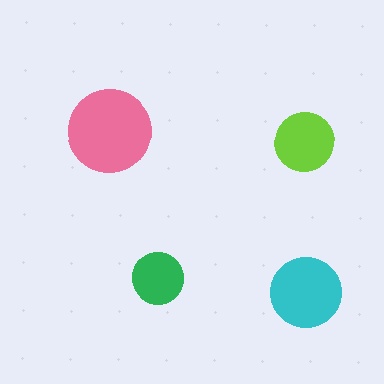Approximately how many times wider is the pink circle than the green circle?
About 1.5 times wider.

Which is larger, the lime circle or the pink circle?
The pink one.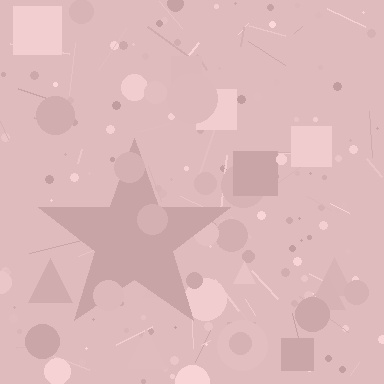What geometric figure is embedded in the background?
A star is embedded in the background.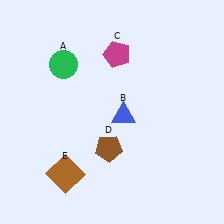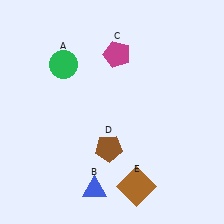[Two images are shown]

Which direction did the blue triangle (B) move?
The blue triangle (B) moved down.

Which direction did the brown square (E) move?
The brown square (E) moved right.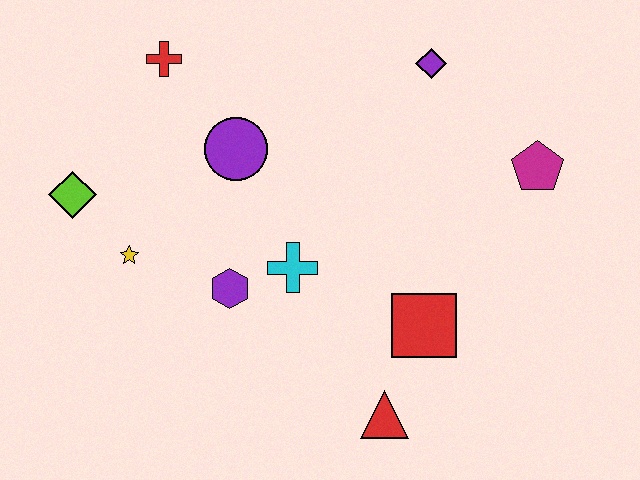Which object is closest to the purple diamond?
The magenta pentagon is closest to the purple diamond.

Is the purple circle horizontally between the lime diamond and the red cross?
No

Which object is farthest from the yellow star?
The magenta pentagon is farthest from the yellow star.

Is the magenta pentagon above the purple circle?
No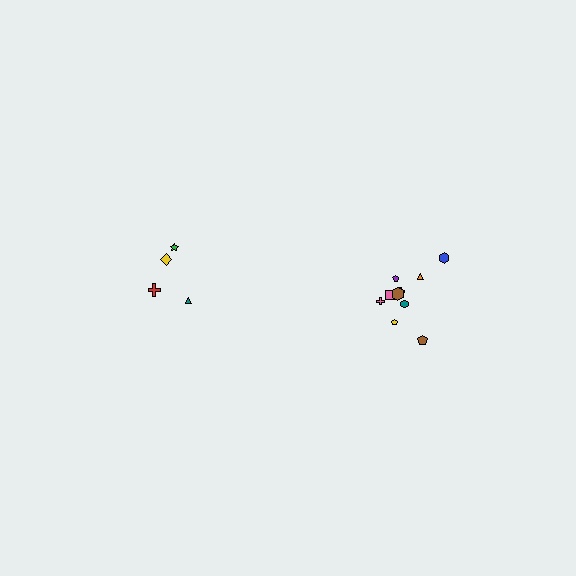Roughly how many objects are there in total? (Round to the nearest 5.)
Roughly 15 objects in total.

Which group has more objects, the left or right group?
The right group.